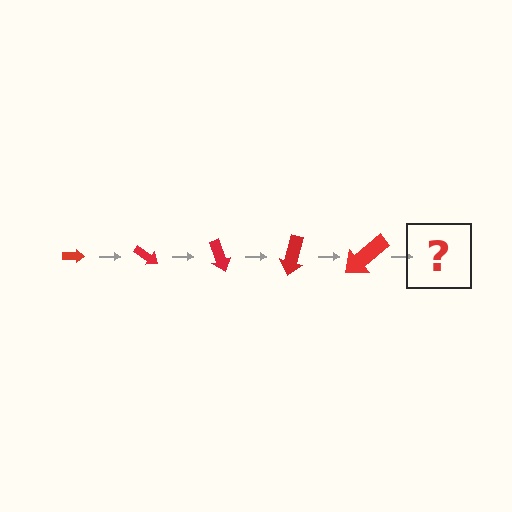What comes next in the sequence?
The next element should be an arrow, larger than the previous one and rotated 175 degrees from the start.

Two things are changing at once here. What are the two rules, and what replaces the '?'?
The two rules are that the arrow grows larger each step and it rotates 35 degrees each step. The '?' should be an arrow, larger than the previous one and rotated 175 degrees from the start.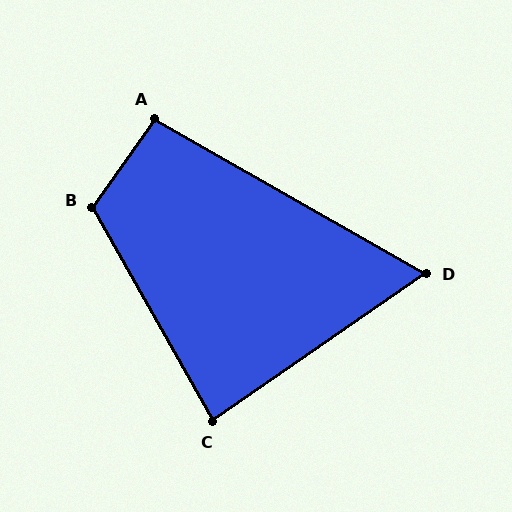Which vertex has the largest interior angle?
B, at approximately 116 degrees.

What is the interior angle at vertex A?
Approximately 95 degrees (obtuse).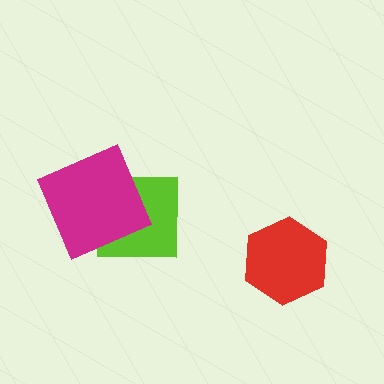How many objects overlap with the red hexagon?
0 objects overlap with the red hexagon.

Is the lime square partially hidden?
Yes, it is partially covered by another shape.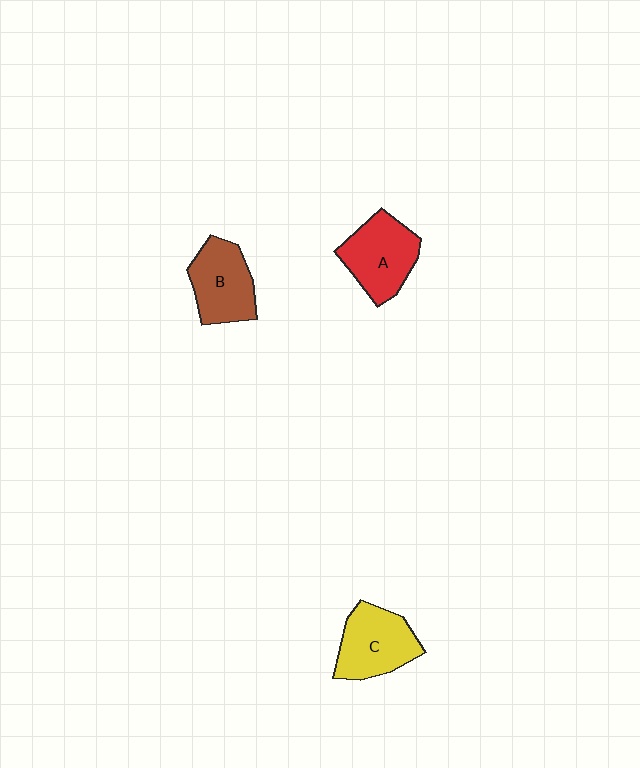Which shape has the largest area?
Shape A (red).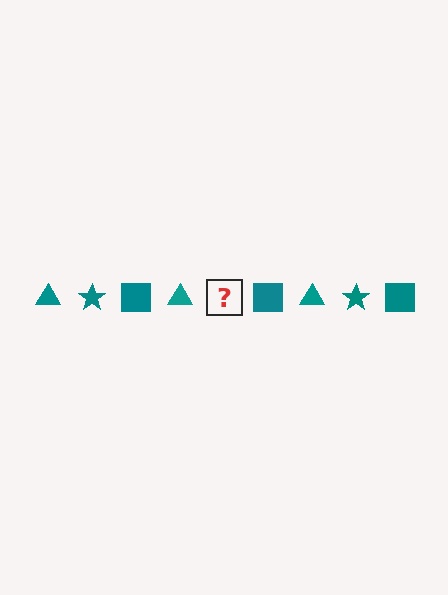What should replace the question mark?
The question mark should be replaced with a teal star.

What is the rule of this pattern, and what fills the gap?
The rule is that the pattern cycles through triangle, star, square shapes in teal. The gap should be filled with a teal star.